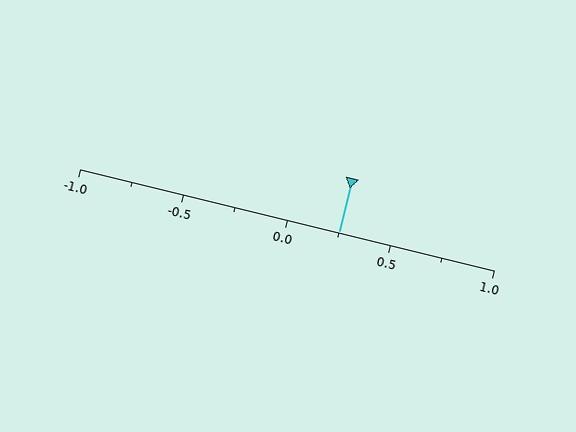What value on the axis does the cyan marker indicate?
The marker indicates approximately 0.25.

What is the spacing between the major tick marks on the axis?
The major ticks are spaced 0.5 apart.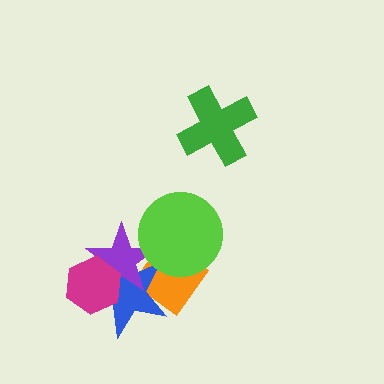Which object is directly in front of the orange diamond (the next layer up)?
The blue star is directly in front of the orange diamond.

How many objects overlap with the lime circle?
2 objects overlap with the lime circle.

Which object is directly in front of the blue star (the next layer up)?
The purple star is directly in front of the blue star.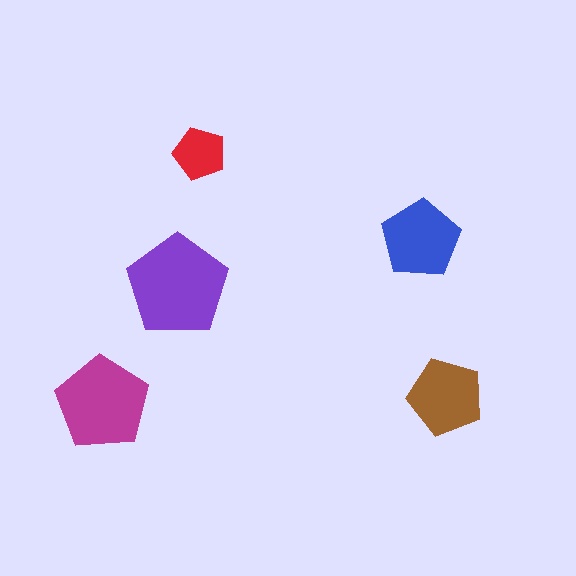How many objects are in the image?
There are 5 objects in the image.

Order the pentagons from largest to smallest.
the purple one, the magenta one, the blue one, the brown one, the red one.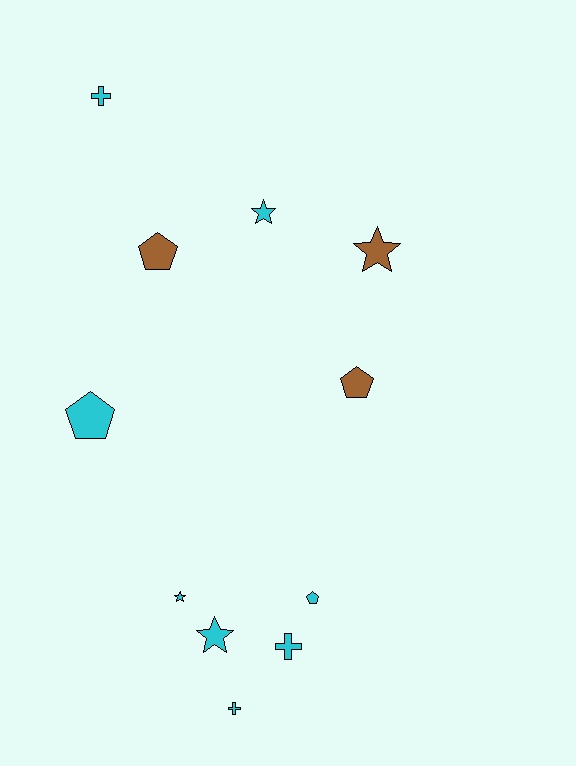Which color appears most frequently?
Cyan, with 8 objects.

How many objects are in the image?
There are 11 objects.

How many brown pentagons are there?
There are 2 brown pentagons.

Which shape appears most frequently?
Pentagon, with 4 objects.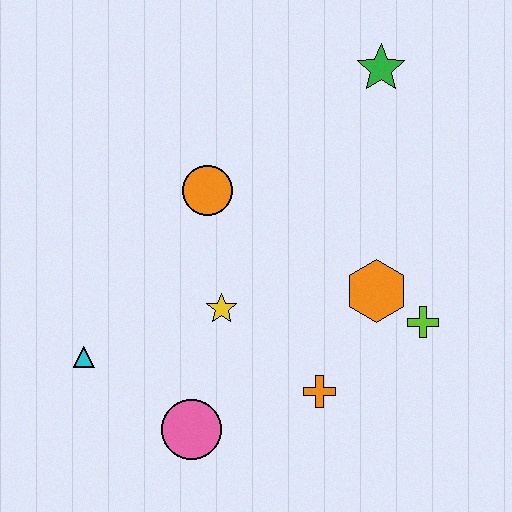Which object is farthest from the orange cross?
The green star is farthest from the orange cross.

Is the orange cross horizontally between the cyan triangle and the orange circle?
No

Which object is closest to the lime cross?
The orange hexagon is closest to the lime cross.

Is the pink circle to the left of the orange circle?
Yes